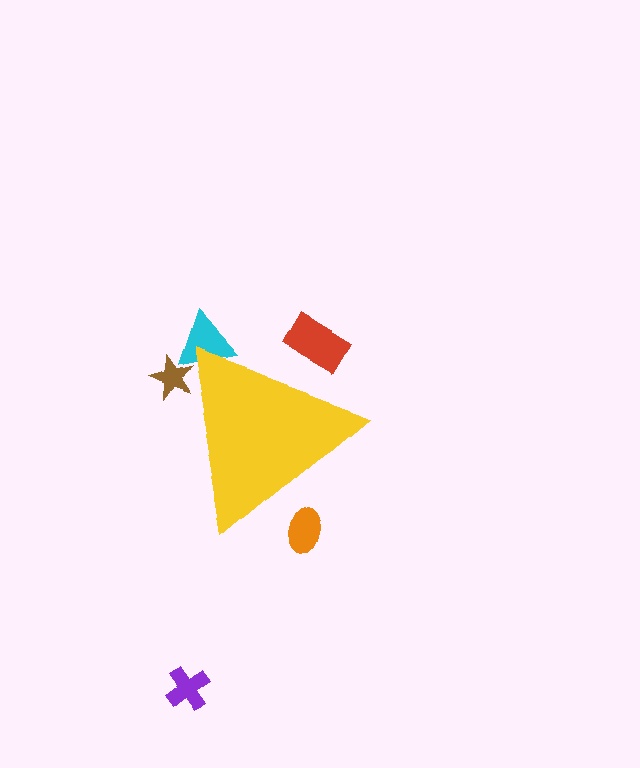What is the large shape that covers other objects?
A yellow triangle.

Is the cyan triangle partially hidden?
Yes, the cyan triangle is partially hidden behind the yellow triangle.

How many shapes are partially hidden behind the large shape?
4 shapes are partially hidden.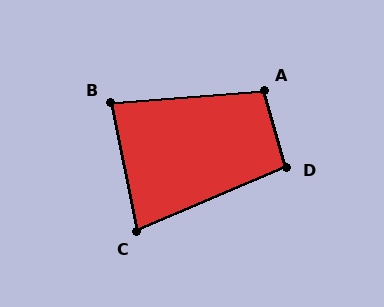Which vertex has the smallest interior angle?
C, at approximately 78 degrees.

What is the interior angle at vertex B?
Approximately 83 degrees (acute).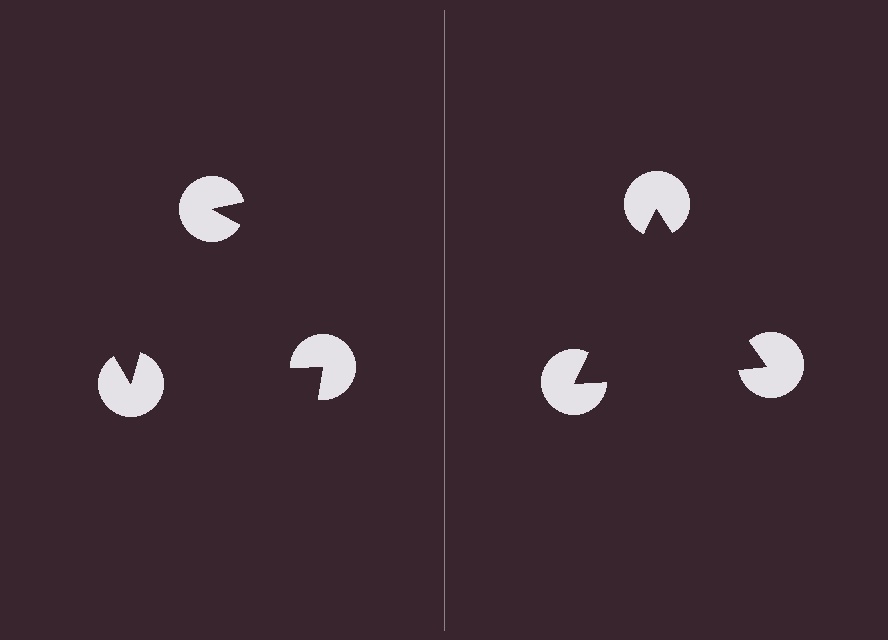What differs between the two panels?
The pac-man discs are positioned identically on both sides; only the wedge orientations differ. On the right they align to a triangle; on the left they are misaligned.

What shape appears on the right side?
An illusory triangle.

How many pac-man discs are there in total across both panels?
6 — 3 on each side.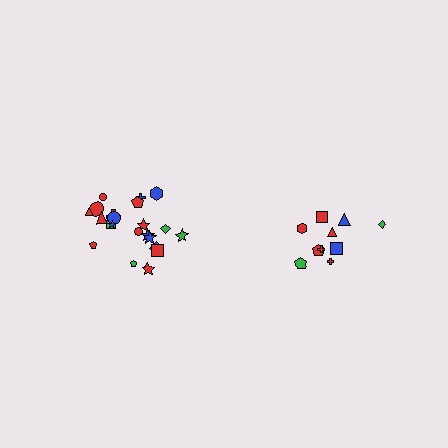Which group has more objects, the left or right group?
The left group.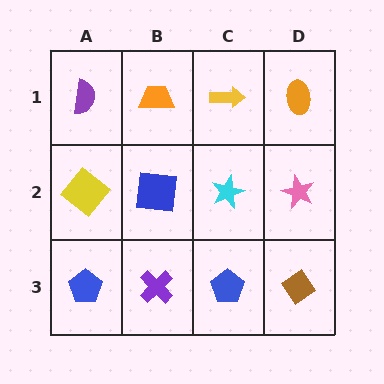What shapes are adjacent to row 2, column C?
A yellow arrow (row 1, column C), a blue pentagon (row 3, column C), a blue square (row 2, column B), a pink star (row 2, column D).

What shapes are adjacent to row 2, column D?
An orange ellipse (row 1, column D), a brown diamond (row 3, column D), a cyan star (row 2, column C).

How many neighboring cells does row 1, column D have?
2.